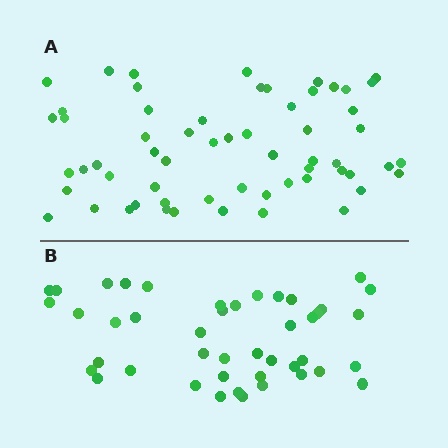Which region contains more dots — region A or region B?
Region A (the top region) has more dots.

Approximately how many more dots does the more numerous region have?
Region A has approximately 15 more dots than region B.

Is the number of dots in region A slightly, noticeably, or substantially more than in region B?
Region A has noticeably more, but not dramatically so. The ratio is roughly 1.4 to 1.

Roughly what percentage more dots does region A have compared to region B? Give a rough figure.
About 35% more.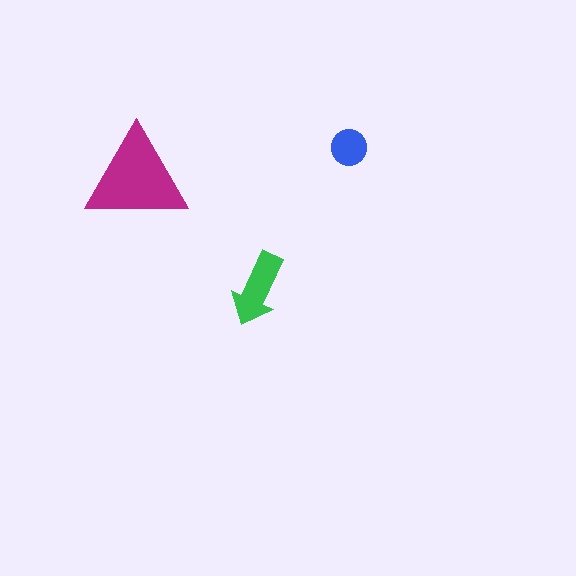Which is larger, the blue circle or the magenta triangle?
The magenta triangle.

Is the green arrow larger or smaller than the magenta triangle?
Smaller.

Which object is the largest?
The magenta triangle.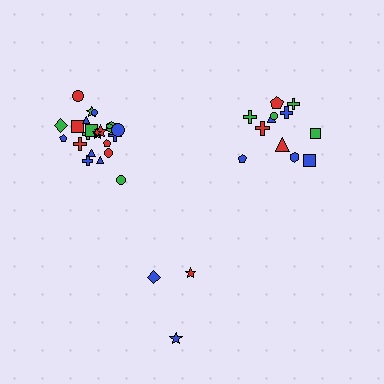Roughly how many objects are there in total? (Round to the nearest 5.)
Roughly 40 objects in total.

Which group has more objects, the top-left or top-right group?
The top-left group.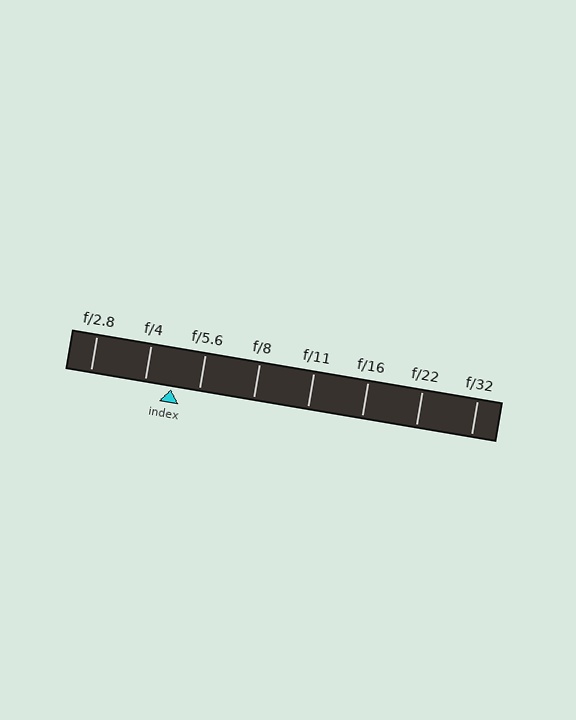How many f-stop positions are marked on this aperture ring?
There are 8 f-stop positions marked.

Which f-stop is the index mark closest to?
The index mark is closest to f/4.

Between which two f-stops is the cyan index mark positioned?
The index mark is between f/4 and f/5.6.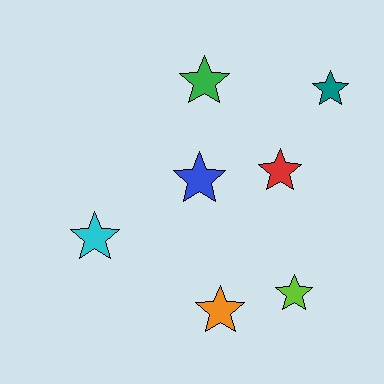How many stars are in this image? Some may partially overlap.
There are 7 stars.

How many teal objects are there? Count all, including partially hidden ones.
There is 1 teal object.